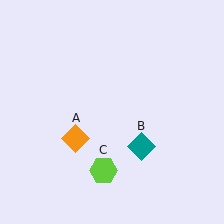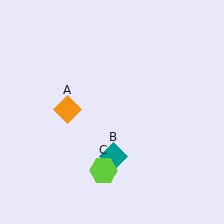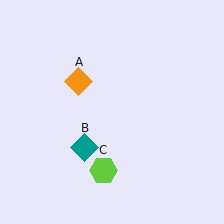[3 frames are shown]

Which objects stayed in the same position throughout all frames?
Lime hexagon (object C) remained stationary.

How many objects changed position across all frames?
2 objects changed position: orange diamond (object A), teal diamond (object B).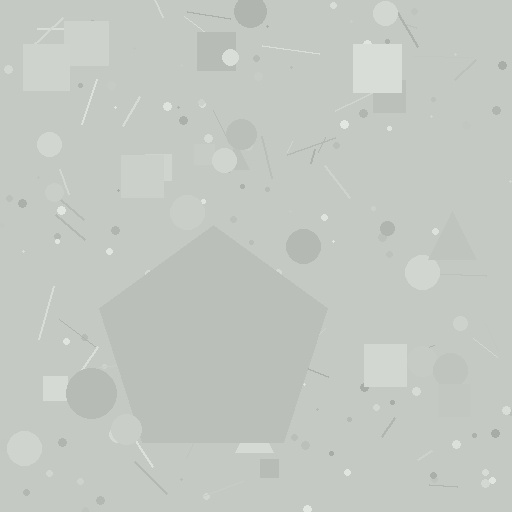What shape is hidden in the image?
A pentagon is hidden in the image.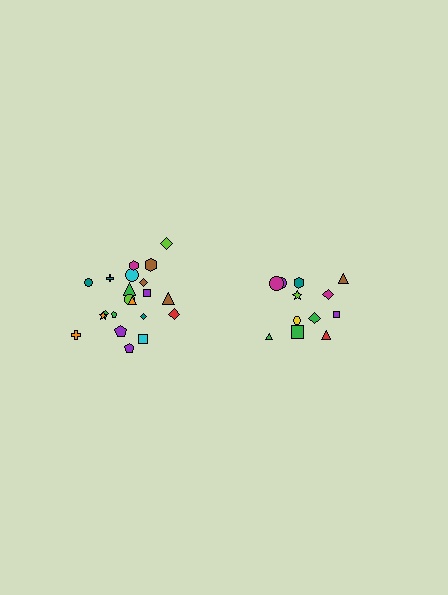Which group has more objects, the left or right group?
The left group.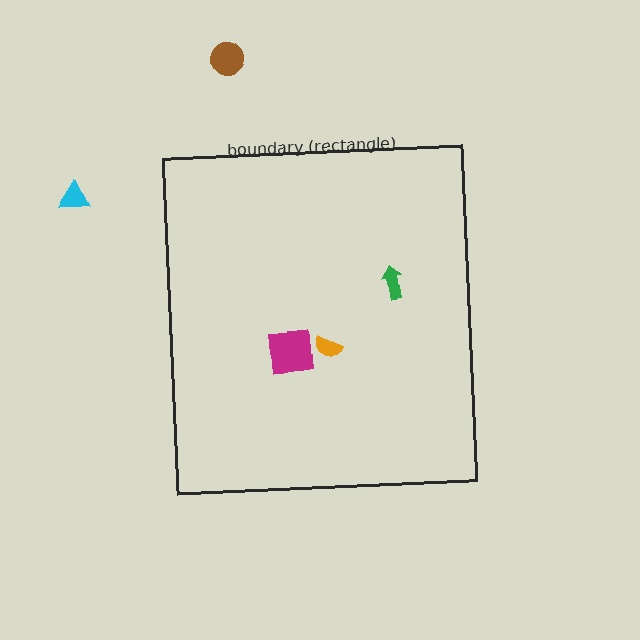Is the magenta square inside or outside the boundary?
Inside.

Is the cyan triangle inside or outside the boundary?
Outside.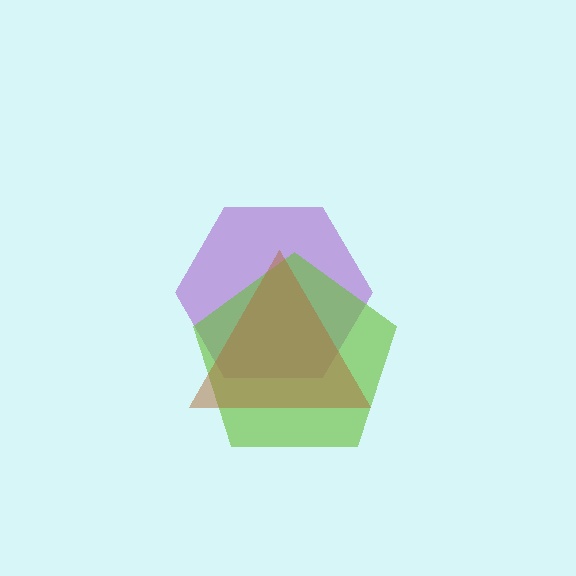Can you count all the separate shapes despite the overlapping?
Yes, there are 3 separate shapes.